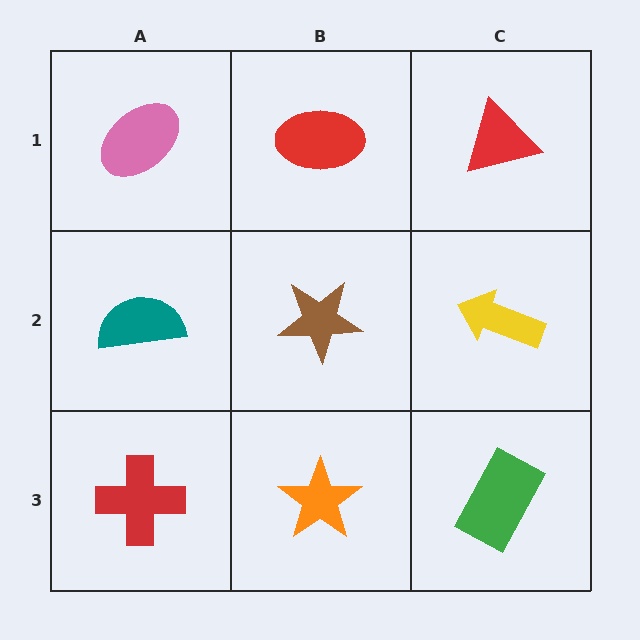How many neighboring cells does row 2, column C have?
3.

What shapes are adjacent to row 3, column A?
A teal semicircle (row 2, column A), an orange star (row 3, column B).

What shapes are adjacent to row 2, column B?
A red ellipse (row 1, column B), an orange star (row 3, column B), a teal semicircle (row 2, column A), a yellow arrow (row 2, column C).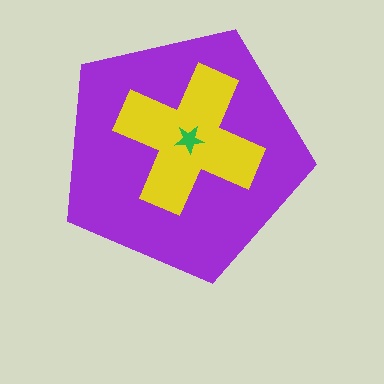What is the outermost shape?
The purple pentagon.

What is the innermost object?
The green star.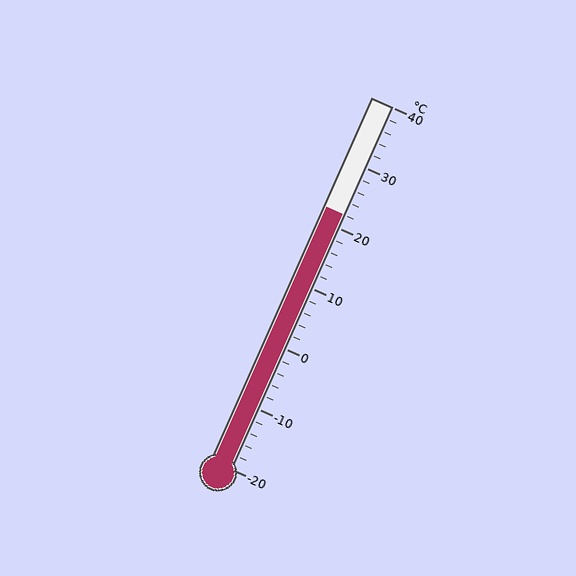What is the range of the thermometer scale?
The thermometer scale ranges from -20°C to 40°C.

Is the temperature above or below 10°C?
The temperature is above 10°C.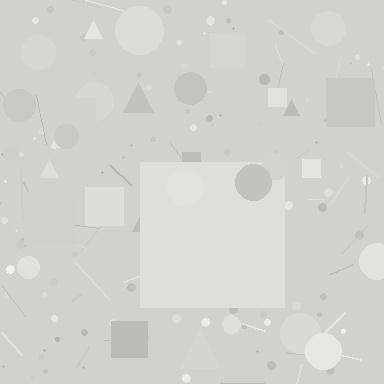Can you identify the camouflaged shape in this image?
The camouflaged shape is a square.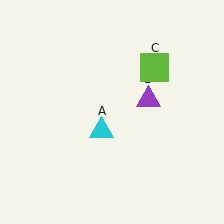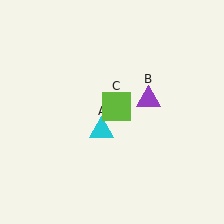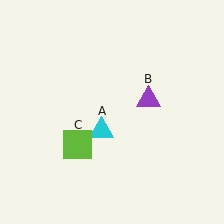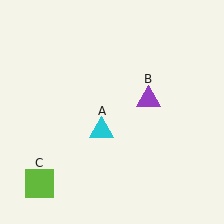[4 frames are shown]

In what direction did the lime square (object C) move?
The lime square (object C) moved down and to the left.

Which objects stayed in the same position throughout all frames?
Cyan triangle (object A) and purple triangle (object B) remained stationary.